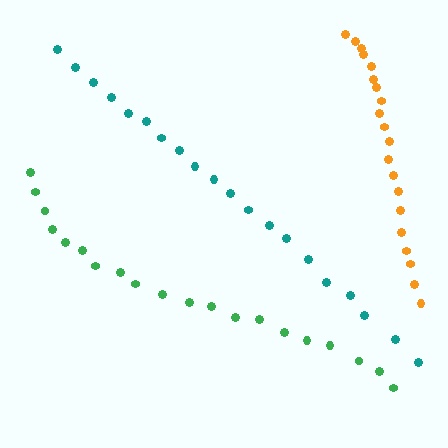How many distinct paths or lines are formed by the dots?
There are 3 distinct paths.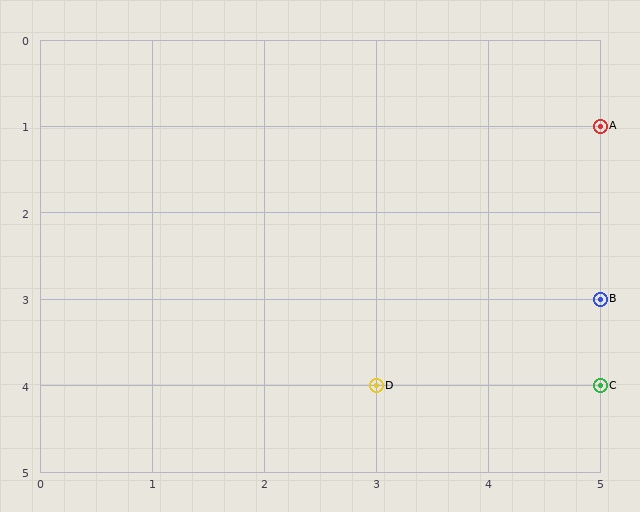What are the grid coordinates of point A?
Point A is at grid coordinates (5, 1).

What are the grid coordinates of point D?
Point D is at grid coordinates (3, 4).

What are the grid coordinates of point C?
Point C is at grid coordinates (5, 4).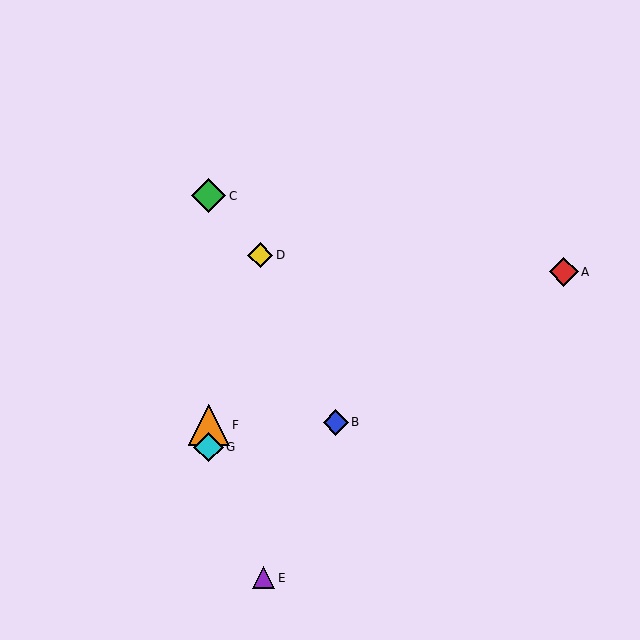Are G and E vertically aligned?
No, G is at x≈209 and E is at x≈263.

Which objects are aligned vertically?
Objects C, F, G are aligned vertically.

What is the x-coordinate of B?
Object B is at x≈336.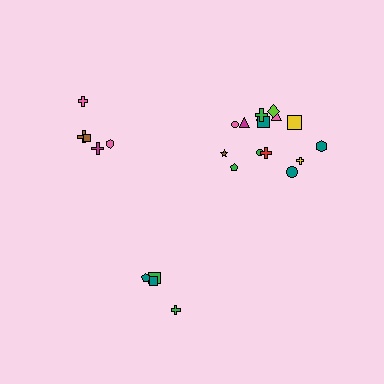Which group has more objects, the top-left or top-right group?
The top-right group.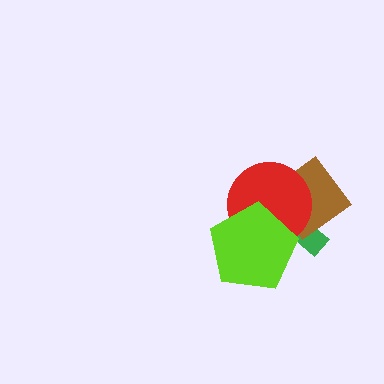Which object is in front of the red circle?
The lime pentagon is in front of the red circle.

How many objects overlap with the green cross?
3 objects overlap with the green cross.